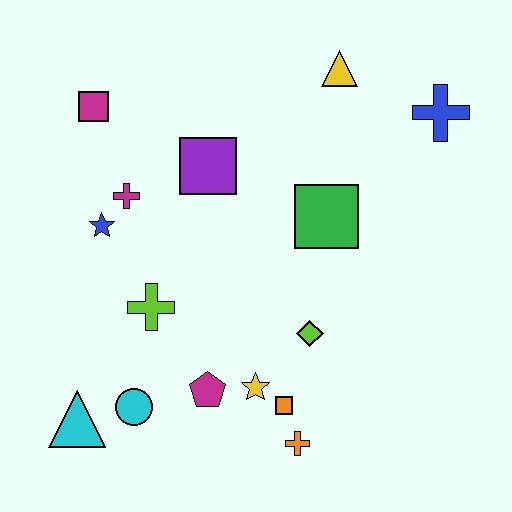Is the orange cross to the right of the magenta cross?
Yes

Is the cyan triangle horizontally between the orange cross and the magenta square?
No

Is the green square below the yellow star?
No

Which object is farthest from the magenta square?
The orange cross is farthest from the magenta square.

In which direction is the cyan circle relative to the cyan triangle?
The cyan circle is to the right of the cyan triangle.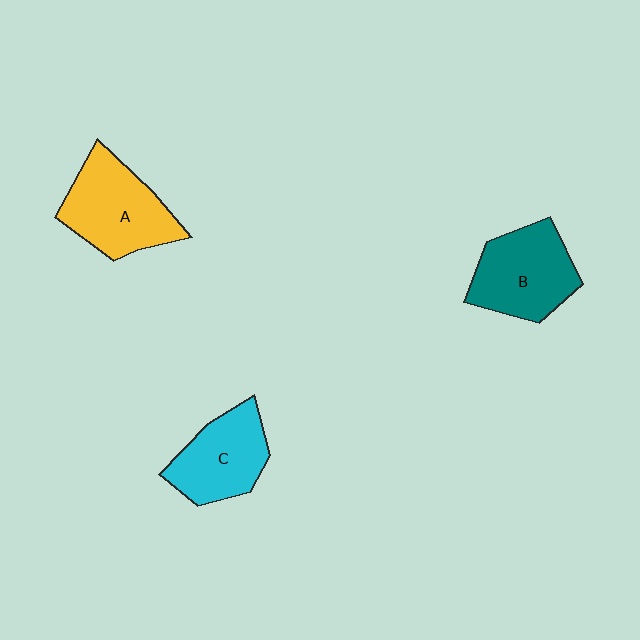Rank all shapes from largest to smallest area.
From largest to smallest: A (yellow), B (teal), C (cyan).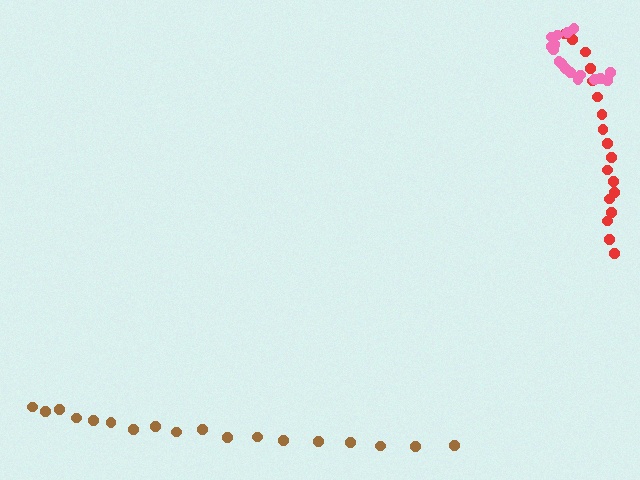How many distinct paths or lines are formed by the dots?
There are 3 distinct paths.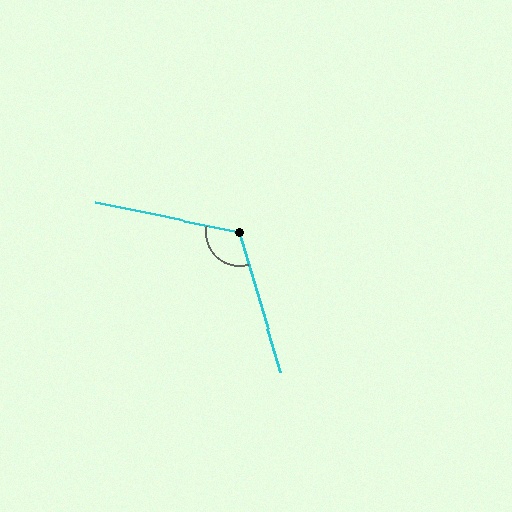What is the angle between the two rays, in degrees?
Approximately 118 degrees.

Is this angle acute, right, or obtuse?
It is obtuse.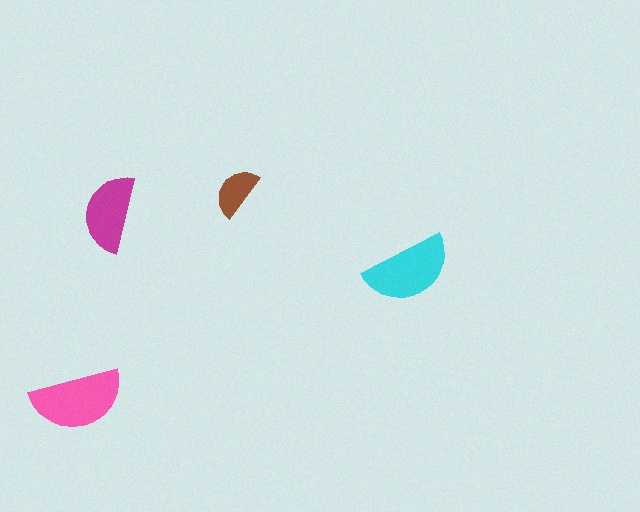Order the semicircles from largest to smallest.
the pink one, the cyan one, the magenta one, the brown one.